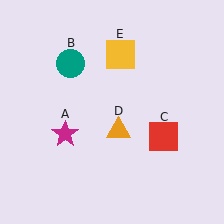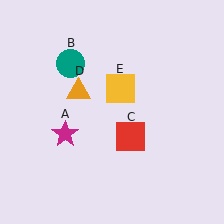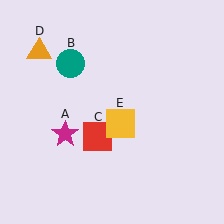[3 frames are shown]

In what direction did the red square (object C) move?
The red square (object C) moved left.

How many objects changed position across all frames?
3 objects changed position: red square (object C), orange triangle (object D), yellow square (object E).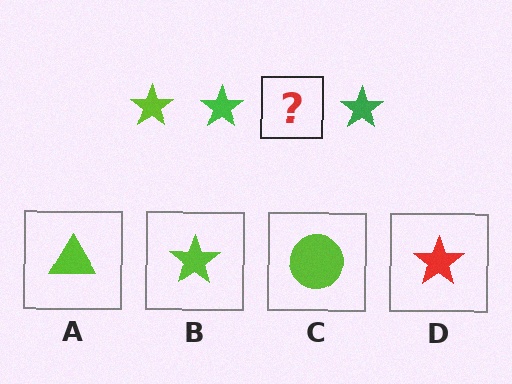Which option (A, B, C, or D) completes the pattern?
B.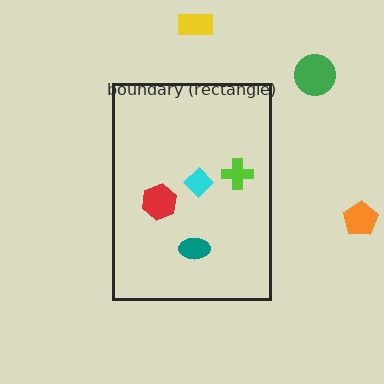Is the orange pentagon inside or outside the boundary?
Outside.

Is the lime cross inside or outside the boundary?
Inside.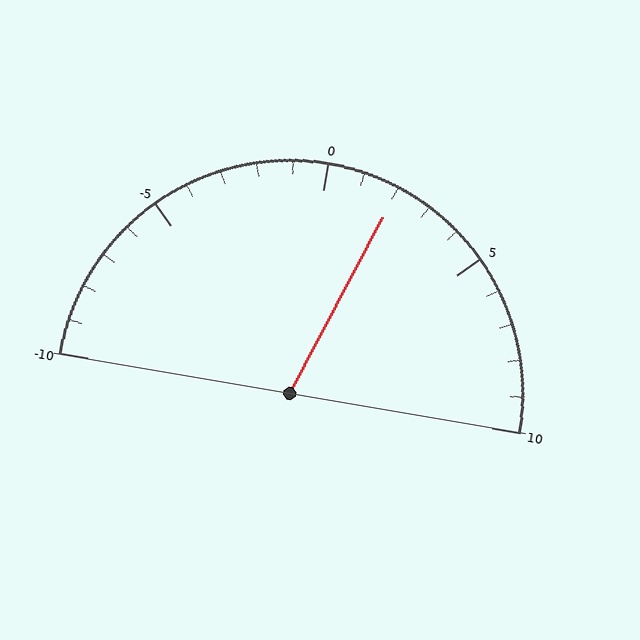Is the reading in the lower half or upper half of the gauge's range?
The reading is in the upper half of the range (-10 to 10).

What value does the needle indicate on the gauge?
The needle indicates approximately 2.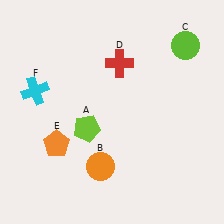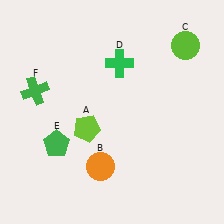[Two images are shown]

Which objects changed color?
D changed from red to green. E changed from orange to green. F changed from cyan to green.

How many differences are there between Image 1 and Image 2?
There are 3 differences between the two images.